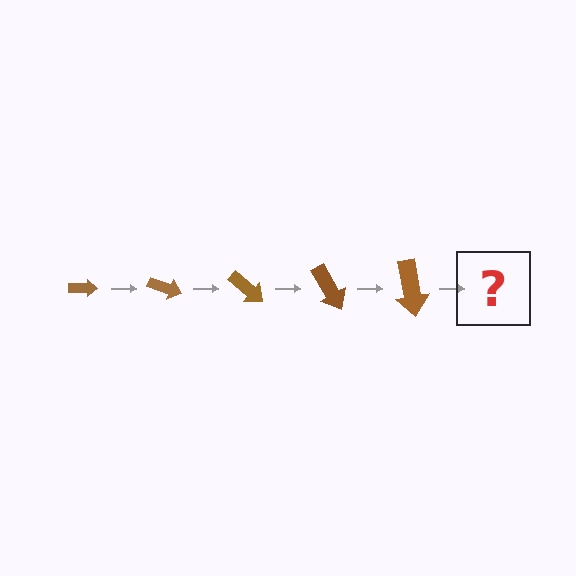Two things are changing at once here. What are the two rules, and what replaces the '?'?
The two rules are that the arrow grows larger each step and it rotates 20 degrees each step. The '?' should be an arrow, larger than the previous one and rotated 100 degrees from the start.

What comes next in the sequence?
The next element should be an arrow, larger than the previous one and rotated 100 degrees from the start.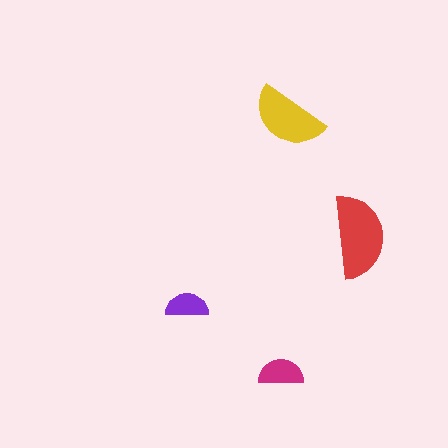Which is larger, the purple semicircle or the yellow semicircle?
The yellow one.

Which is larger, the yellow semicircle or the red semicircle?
The red one.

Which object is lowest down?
The magenta semicircle is bottommost.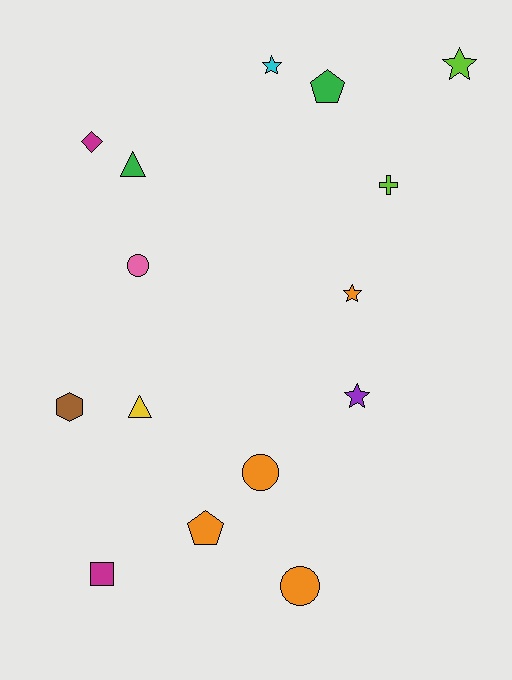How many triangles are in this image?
There are 2 triangles.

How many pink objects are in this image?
There is 1 pink object.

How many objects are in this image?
There are 15 objects.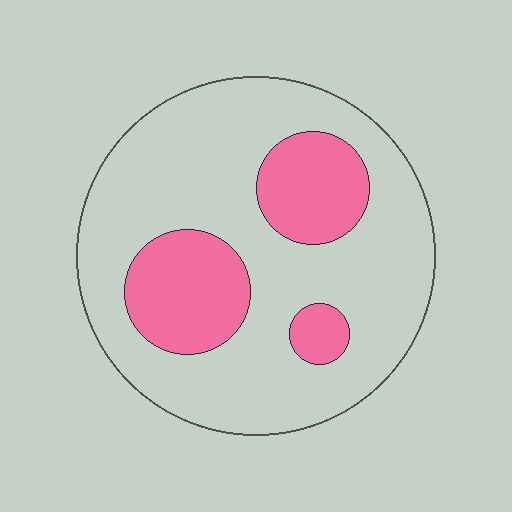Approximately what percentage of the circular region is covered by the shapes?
Approximately 25%.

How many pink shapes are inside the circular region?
3.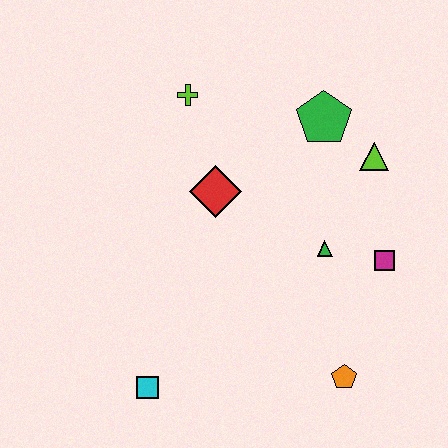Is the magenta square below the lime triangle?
Yes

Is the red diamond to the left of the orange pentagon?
Yes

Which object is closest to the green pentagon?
The lime triangle is closest to the green pentagon.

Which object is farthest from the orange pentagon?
The lime cross is farthest from the orange pentagon.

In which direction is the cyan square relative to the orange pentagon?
The cyan square is to the left of the orange pentagon.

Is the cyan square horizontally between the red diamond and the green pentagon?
No